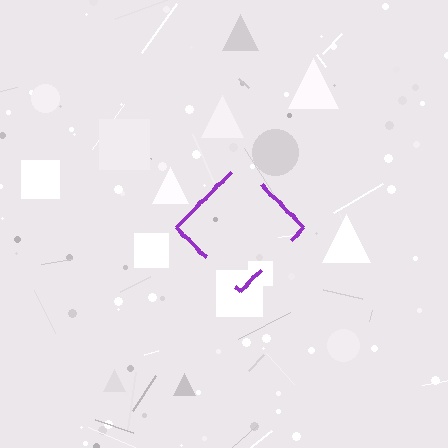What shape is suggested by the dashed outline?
The dashed outline suggests a diamond.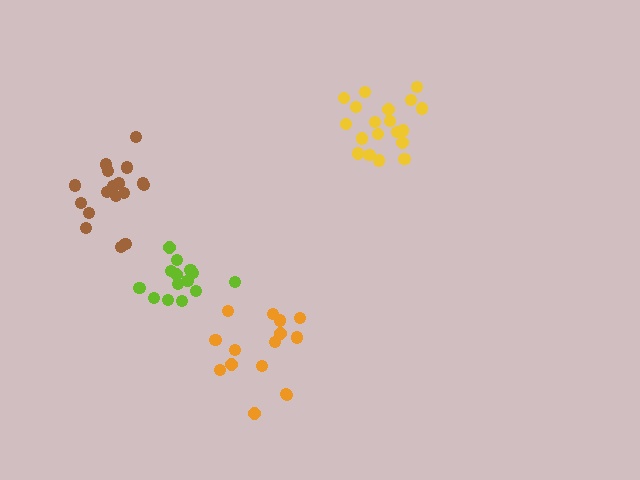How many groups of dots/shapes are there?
There are 4 groups.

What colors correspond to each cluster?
The clusters are colored: lime, orange, brown, yellow.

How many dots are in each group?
Group 1: 14 dots, Group 2: 15 dots, Group 3: 17 dots, Group 4: 19 dots (65 total).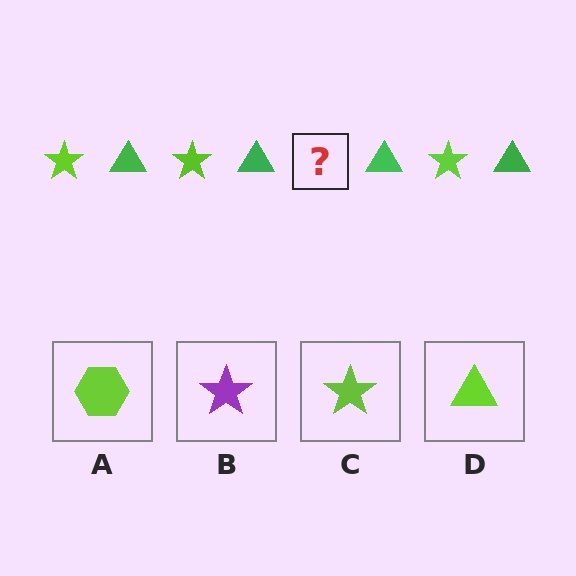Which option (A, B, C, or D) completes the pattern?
C.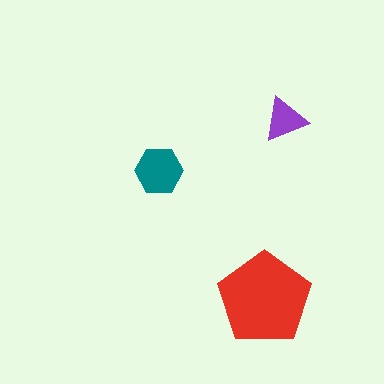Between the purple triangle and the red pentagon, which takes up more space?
The red pentagon.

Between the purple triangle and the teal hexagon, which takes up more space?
The teal hexagon.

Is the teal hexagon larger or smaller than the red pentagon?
Smaller.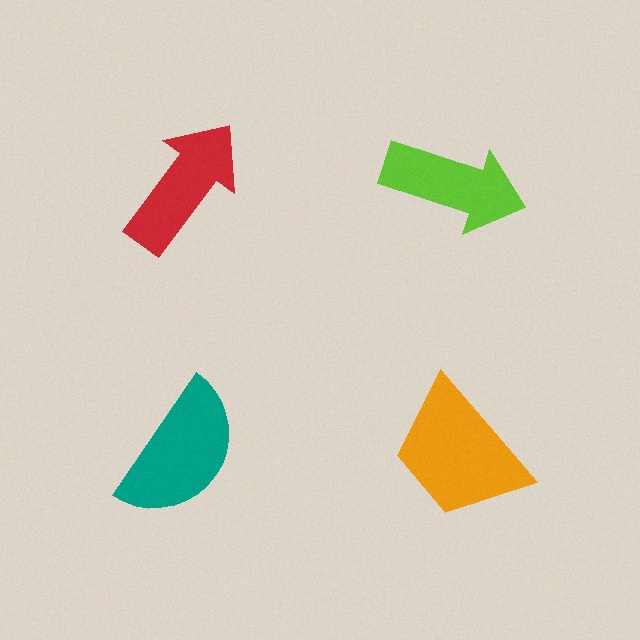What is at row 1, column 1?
A red arrow.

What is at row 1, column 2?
A lime arrow.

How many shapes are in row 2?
2 shapes.